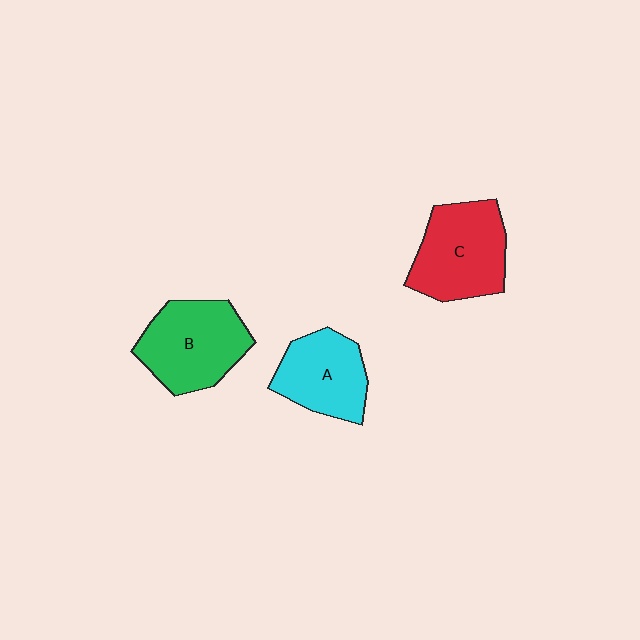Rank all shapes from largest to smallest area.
From largest to smallest: B (green), C (red), A (cyan).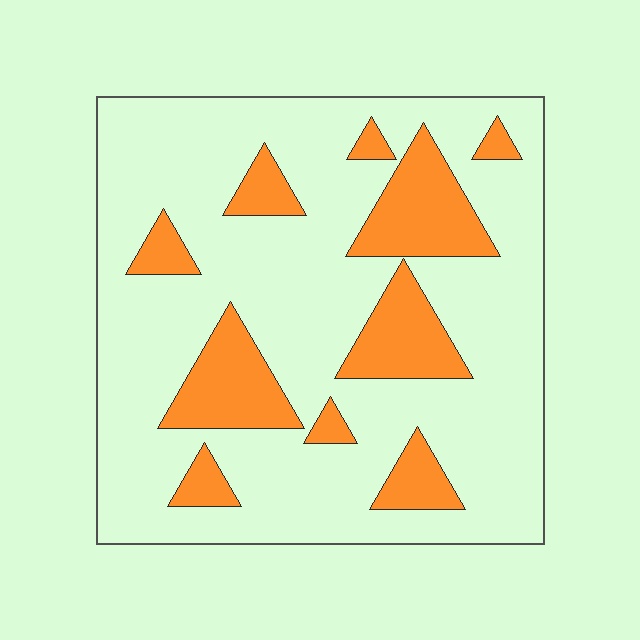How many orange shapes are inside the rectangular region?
10.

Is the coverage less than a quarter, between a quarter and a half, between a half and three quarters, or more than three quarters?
Less than a quarter.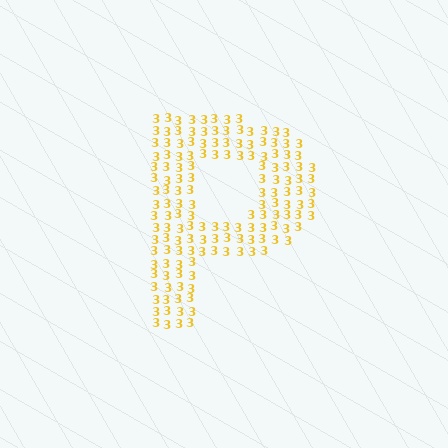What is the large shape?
The large shape is the letter P.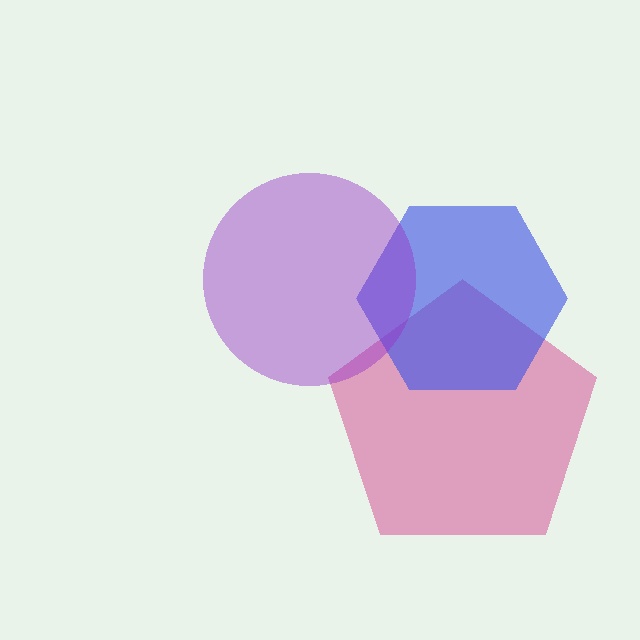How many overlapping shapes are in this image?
There are 3 overlapping shapes in the image.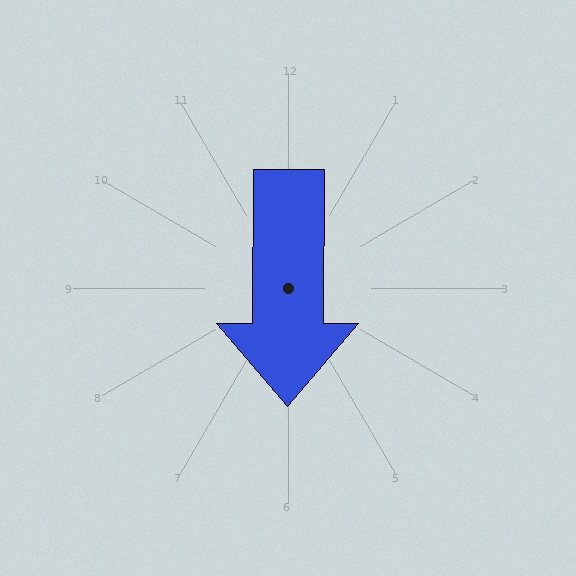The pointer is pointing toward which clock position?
Roughly 6 o'clock.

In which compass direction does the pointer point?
South.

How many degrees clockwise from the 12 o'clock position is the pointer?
Approximately 180 degrees.